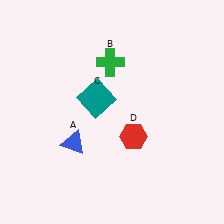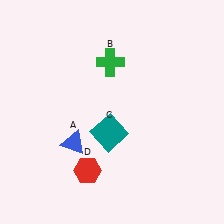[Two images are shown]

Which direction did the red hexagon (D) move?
The red hexagon (D) moved left.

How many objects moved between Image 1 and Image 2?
2 objects moved between the two images.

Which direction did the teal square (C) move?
The teal square (C) moved down.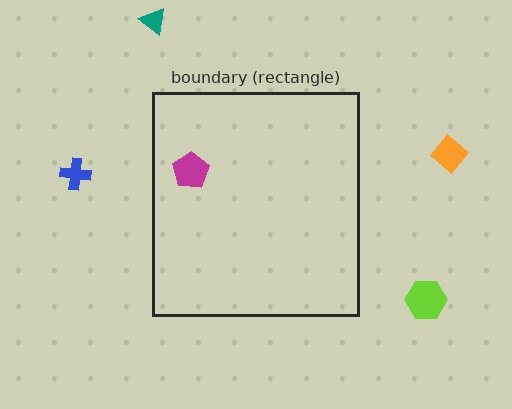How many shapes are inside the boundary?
1 inside, 4 outside.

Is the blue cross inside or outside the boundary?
Outside.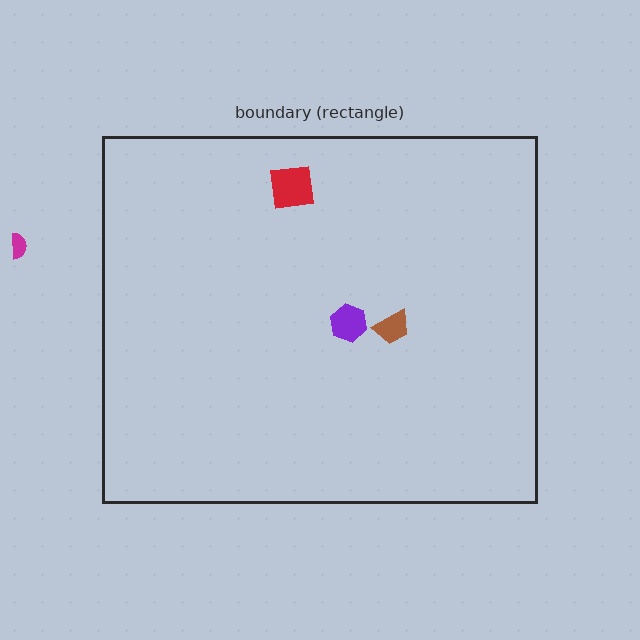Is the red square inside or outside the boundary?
Inside.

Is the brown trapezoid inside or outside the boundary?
Inside.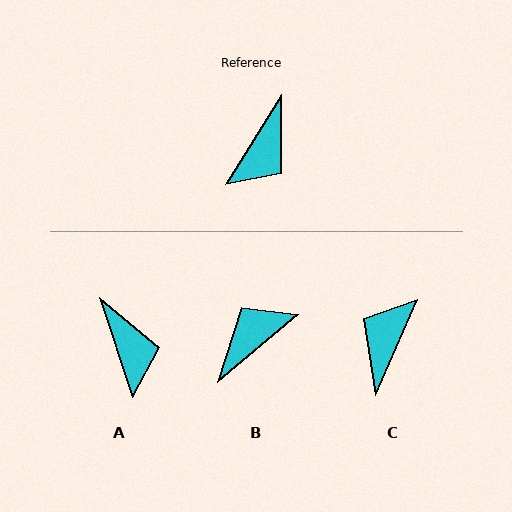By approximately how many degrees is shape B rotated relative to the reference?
Approximately 162 degrees counter-clockwise.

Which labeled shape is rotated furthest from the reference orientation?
C, about 172 degrees away.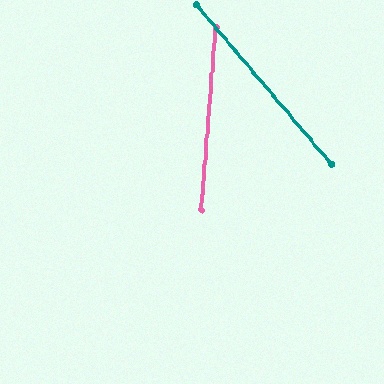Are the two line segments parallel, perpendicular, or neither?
Neither parallel nor perpendicular — they differ by about 45°.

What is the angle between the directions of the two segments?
Approximately 45 degrees.